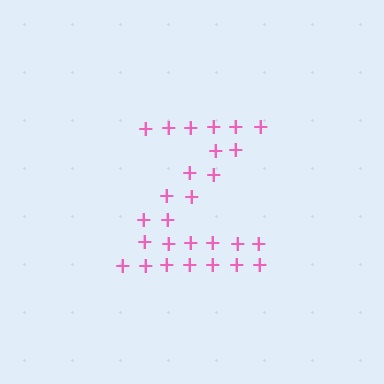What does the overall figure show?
The overall figure shows the letter Z.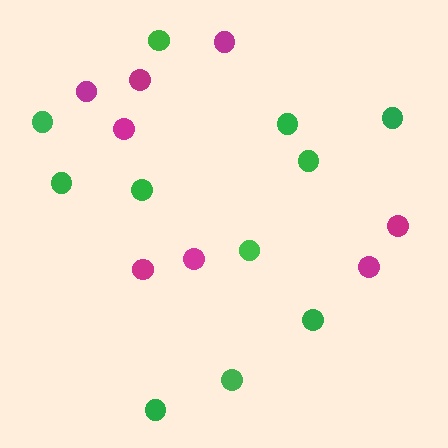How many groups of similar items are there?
There are 2 groups: one group of green circles (11) and one group of magenta circles (8).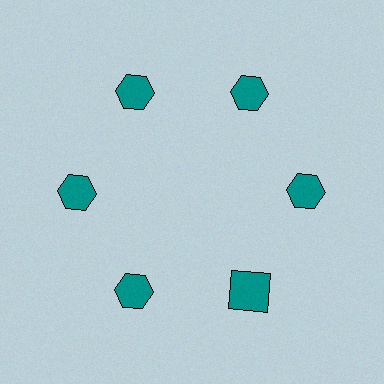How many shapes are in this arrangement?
There are 6 shapes arranged in a ring pattern.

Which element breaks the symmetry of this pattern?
The teal square at roughly the 5 o'clock position breaks the symmetry. All other shapes are teal hexagons.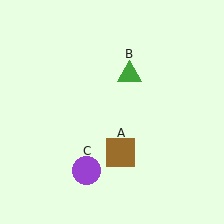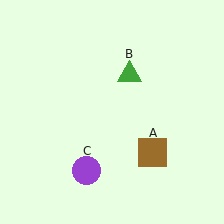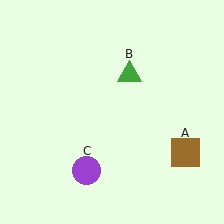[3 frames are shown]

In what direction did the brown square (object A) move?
The brown square (object A) moved right.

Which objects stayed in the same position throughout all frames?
Green triangle (object B) and purple circle (object C) remained stationary.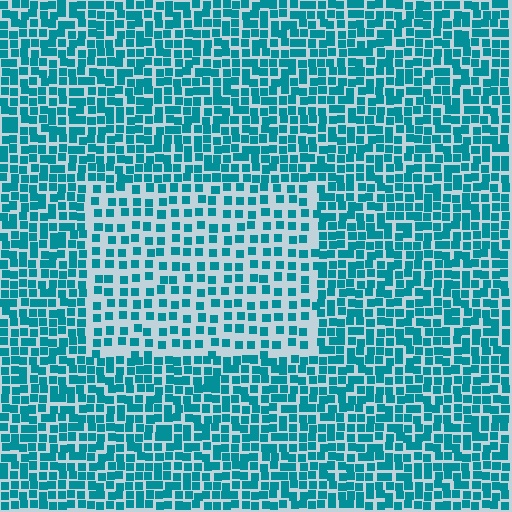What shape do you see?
I see a rectangle.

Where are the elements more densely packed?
The elements are more densely packed outside the rectangle boundary.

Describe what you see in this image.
The image contains small teal elements arranged at two different densities. A rectangle-shaped region is visible where the elements are less densely packed than the surrounding area.